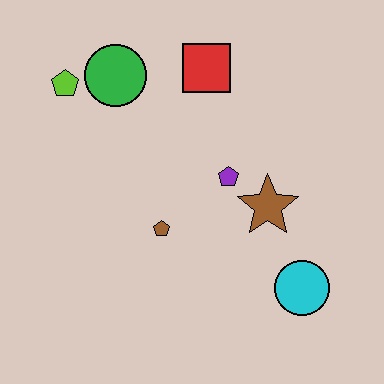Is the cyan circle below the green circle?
Yes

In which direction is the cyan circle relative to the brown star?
The cyan circle is below the brown star.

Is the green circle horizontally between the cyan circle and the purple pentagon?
No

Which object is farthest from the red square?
The cyan circle is farthest from the red square.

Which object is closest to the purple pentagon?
The brown star is closest to the purple pentagon.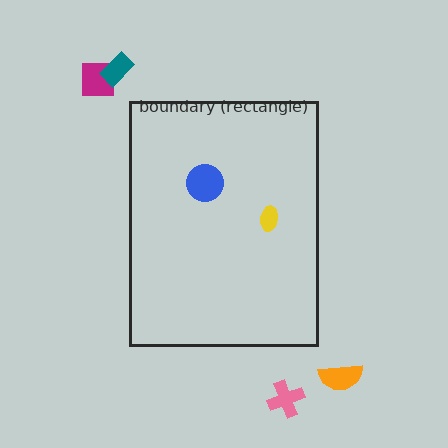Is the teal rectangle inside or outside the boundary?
Outside.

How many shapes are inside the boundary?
2 inside, 4 outside.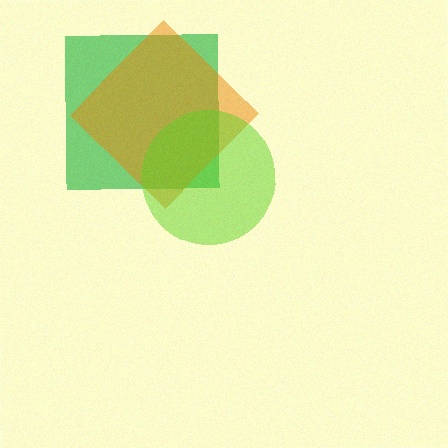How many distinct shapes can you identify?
There are 3 distinct shapes: a green square, an orange diamond, a lime circle.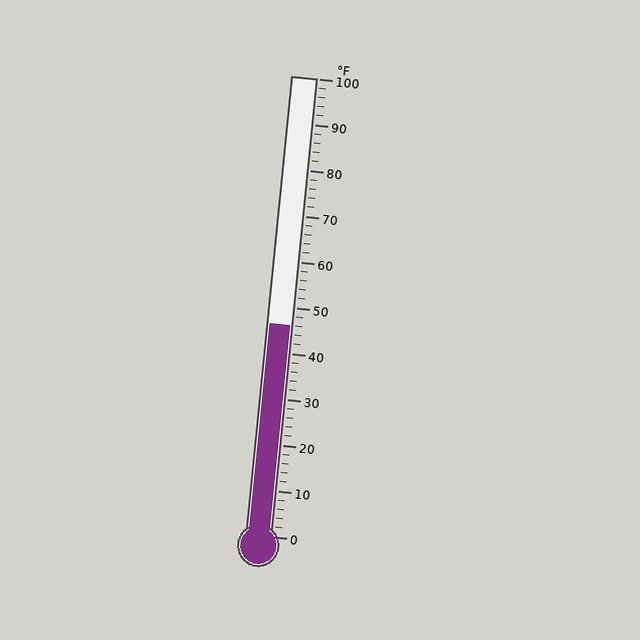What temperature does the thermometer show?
The thermometer shows approximately 46°F.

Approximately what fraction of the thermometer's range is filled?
The thermometer is filled to approximately 45% of its range.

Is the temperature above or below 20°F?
The temperature is above 20°F.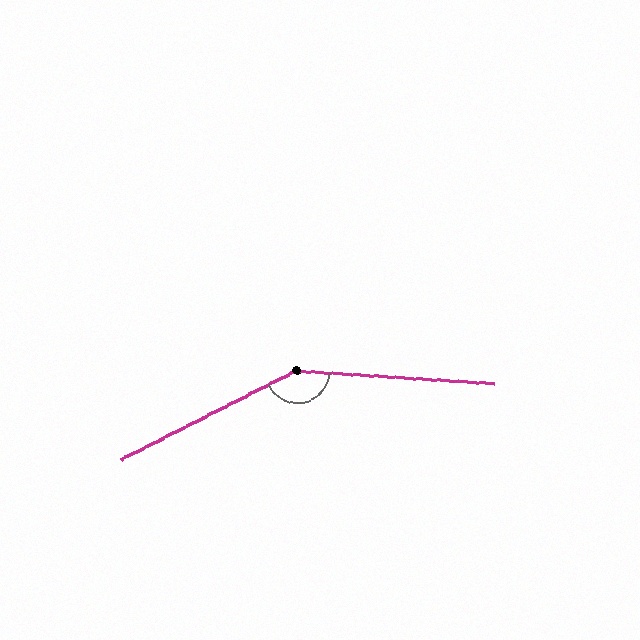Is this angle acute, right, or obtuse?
It is obtuse.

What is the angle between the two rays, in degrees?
Approximately 149 degrees.